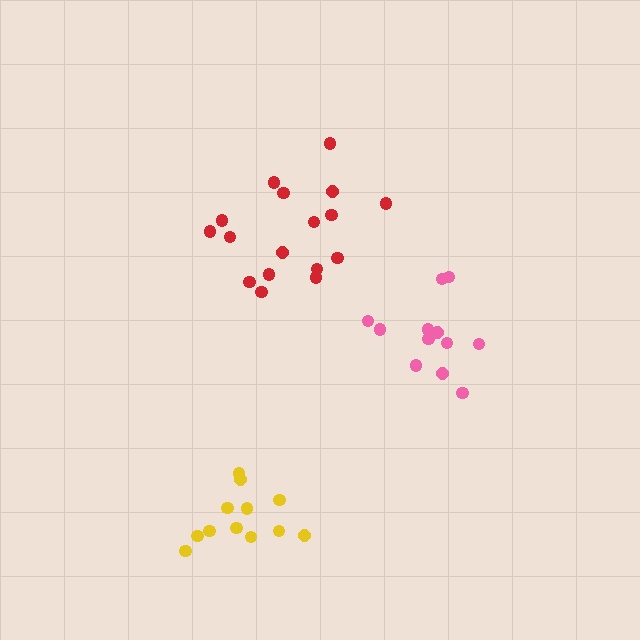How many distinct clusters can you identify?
There are 3 distinct clusters.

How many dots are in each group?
Group 1: 17 dots, Group 2: 12 dots, Group 3: 12 dots (41 total).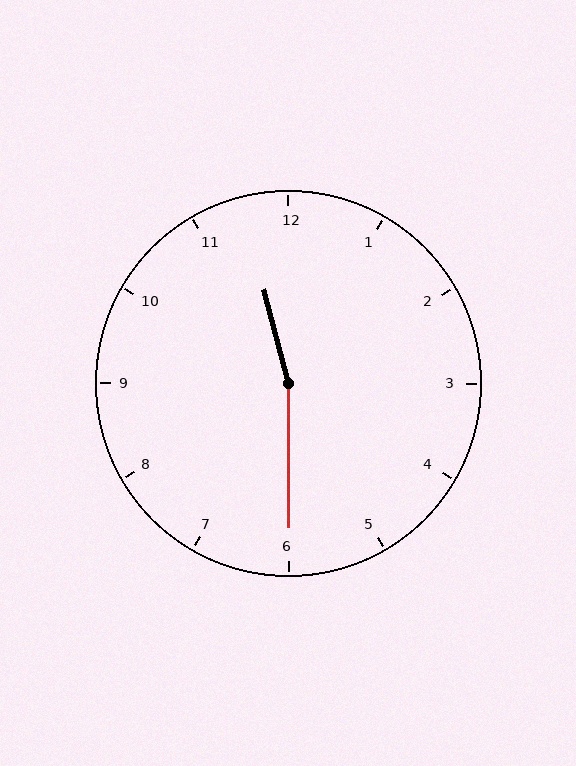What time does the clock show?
11:30.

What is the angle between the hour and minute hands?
Approximately 165 degrees.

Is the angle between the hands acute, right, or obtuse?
It is obtuse.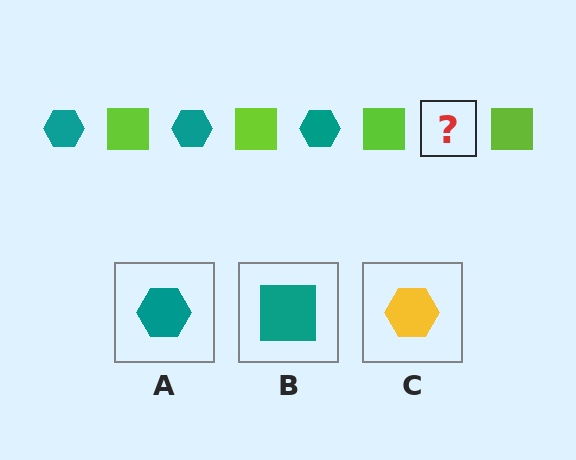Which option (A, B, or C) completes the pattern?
A.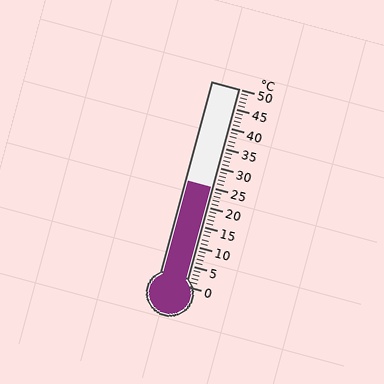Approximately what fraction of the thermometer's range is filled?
The thermometer is filled to approximately 50% of its range.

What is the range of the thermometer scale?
The thermometer scale ranges from 0°C to 50°C.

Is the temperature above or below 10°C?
The temperature is above 10°C.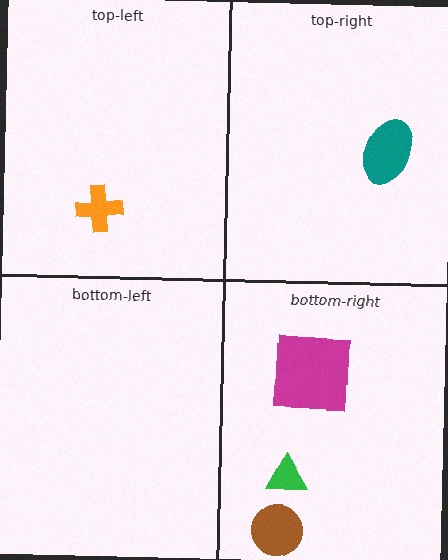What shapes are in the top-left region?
The orange cross.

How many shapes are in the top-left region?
1.